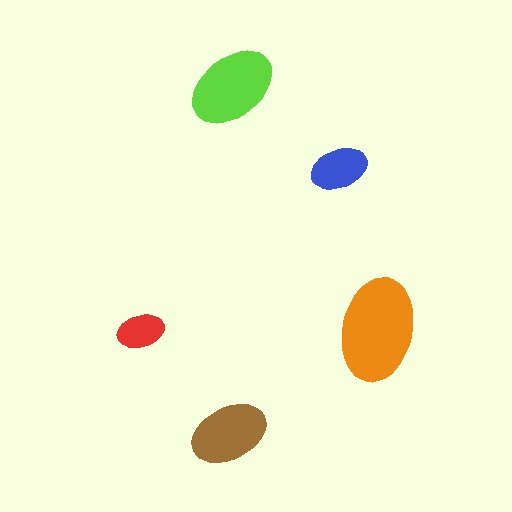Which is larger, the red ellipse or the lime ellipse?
The lime one.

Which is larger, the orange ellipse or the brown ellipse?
The orange one.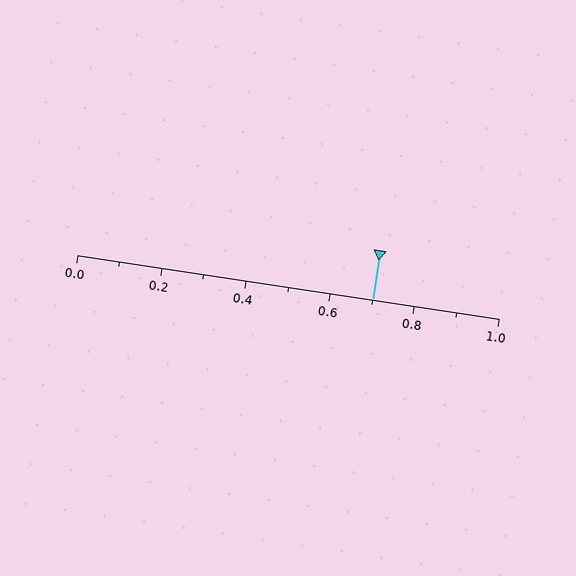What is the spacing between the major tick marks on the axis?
The major ticks are spaced 0.2 apart.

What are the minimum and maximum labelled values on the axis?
The axis runs from 0.0 to 1.0.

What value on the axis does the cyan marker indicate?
The marker indicates approximately 0.7.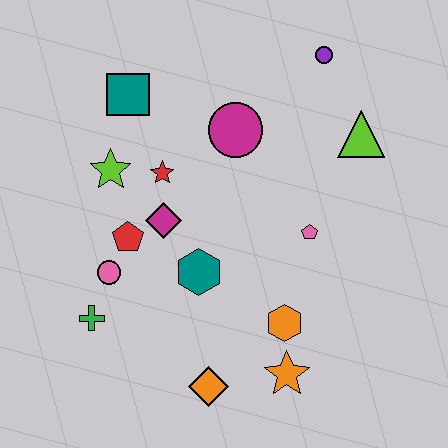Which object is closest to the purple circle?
The lime triangle is closest to the purple circle.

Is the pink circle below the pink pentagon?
Yes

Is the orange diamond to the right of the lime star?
Yes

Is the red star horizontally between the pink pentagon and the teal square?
Yes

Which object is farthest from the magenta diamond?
The purple circle is farthest from the magenta diamond.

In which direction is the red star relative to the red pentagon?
The red star is above the red pentagon.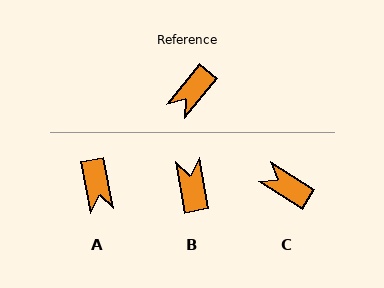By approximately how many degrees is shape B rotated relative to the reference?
Approximately 131 degrees clockwise.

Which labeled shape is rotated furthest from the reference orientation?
B, about 131 degrees away.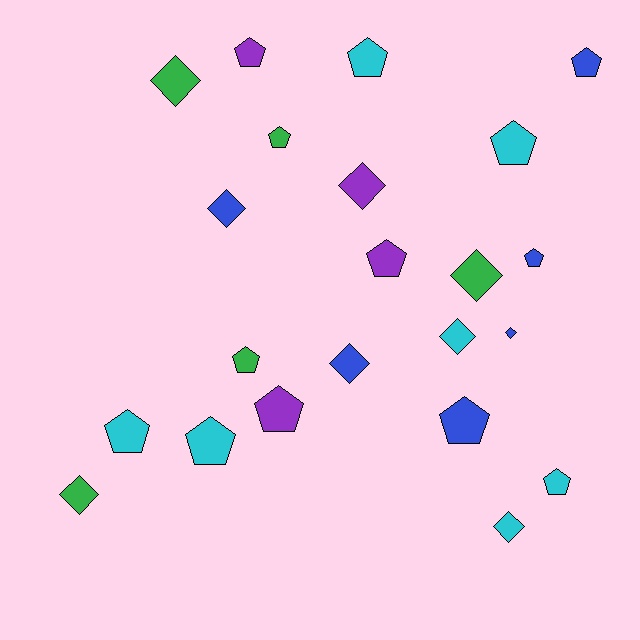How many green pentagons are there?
There are 2 green pentagons.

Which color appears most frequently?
Cyan, with 7 objects.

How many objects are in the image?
There are 22 objects.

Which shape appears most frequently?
Pentagon, with 13 objects.